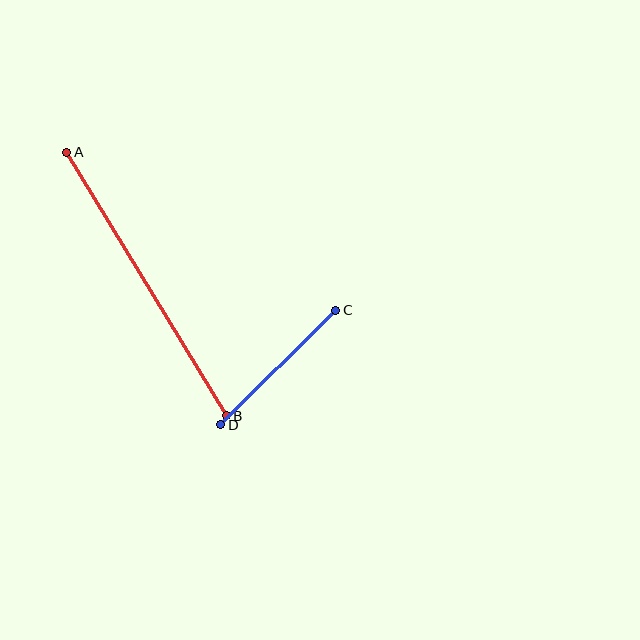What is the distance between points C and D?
The distance is approximately 162 pixels.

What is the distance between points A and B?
The distance is approximately 308 pixels.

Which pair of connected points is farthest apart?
Points A and B are farthest apart.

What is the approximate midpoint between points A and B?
The midpoint is at approximately (147, 284) pixels.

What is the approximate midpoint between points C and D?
The midpoint is at approximately (278, 368) pixels.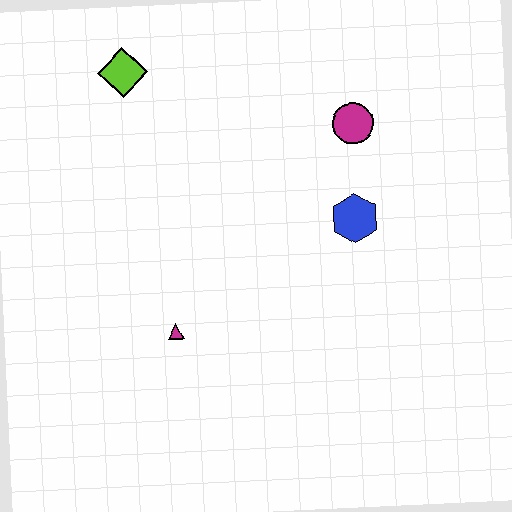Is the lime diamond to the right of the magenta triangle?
No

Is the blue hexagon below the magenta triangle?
No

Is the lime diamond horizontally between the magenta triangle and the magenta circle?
No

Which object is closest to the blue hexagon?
The magenta circle is closest to the blue hexagon.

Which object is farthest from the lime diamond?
The blue hexagon is farthest from the lime diamond.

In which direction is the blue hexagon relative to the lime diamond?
The blue hexagon is to the right of the lime diamond.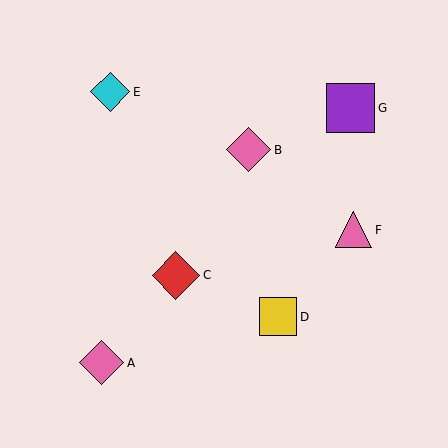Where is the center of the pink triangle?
The center of the pink triangle is at (354, 230).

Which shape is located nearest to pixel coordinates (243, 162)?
The pink diamond (labeled B) at (249, 150) is nearest to that location.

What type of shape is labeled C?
Shape C is a red diamond.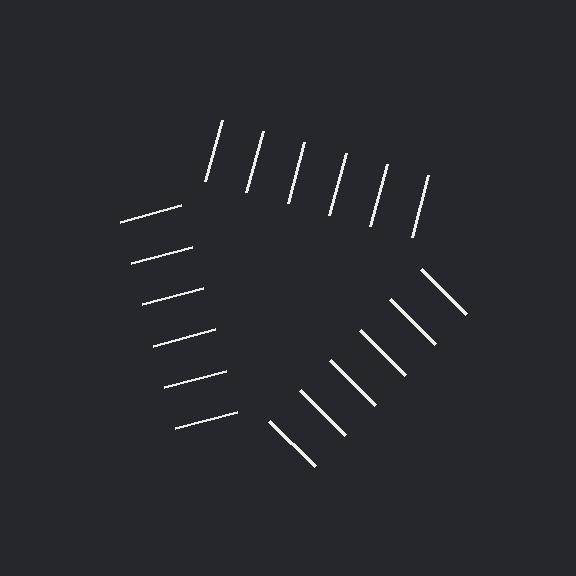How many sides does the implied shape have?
3 sides — the line-ends trace a triangle.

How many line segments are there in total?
18 — 6 along each of the 3 edges.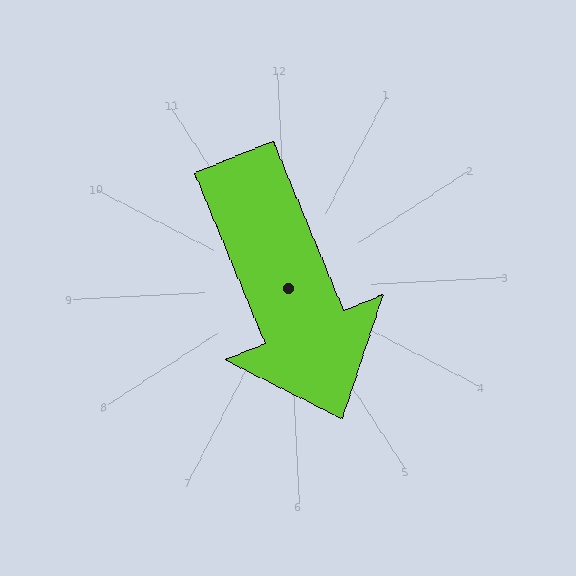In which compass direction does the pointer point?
South.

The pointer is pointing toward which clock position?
Roughly 5 o'clock.